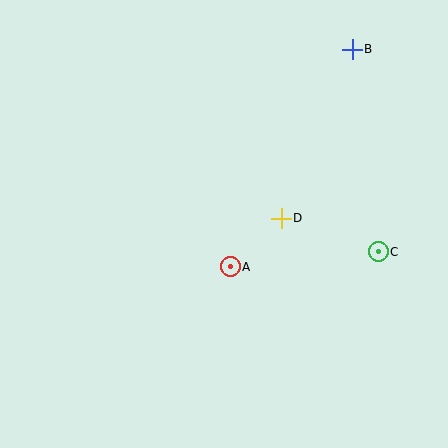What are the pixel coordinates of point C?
Point C is at (378, 252).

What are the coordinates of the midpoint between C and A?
The midpoint between C and A is at (304, 259).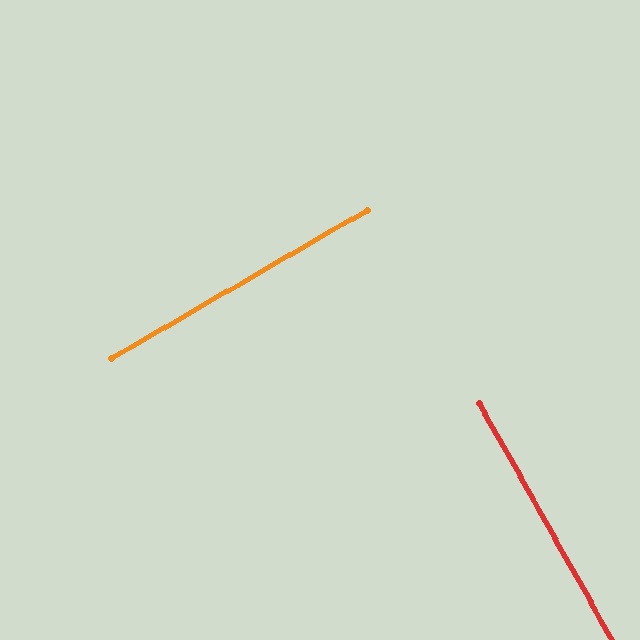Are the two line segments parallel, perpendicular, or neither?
Perpendicular — they meet at approximately 89°.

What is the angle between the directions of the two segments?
Approximately 89 degrees.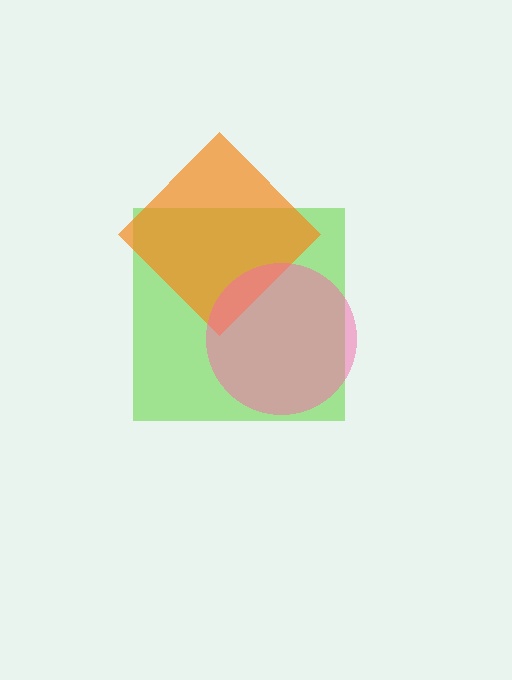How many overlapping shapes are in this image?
There are 3 overlapping shapes in the image.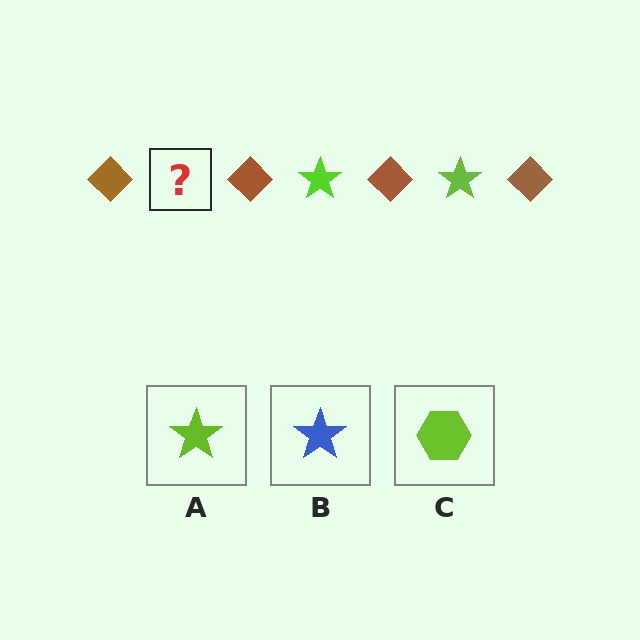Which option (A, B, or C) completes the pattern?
A.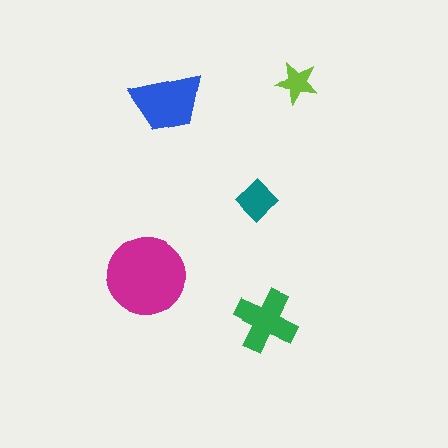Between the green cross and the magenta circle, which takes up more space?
The magenta circle.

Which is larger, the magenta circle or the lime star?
The magenta circle.